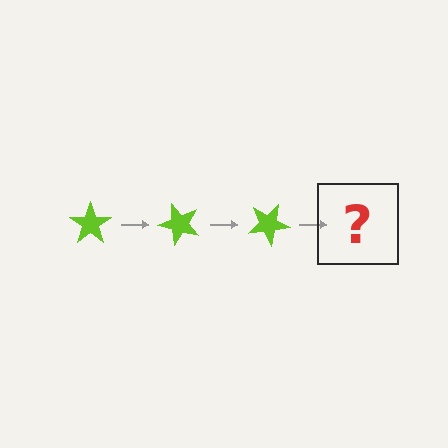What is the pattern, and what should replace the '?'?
The pattern is that the star rotates 50 degrees each step. The '?' should be a lime star rotated 150 degrees.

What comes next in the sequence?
The next element should be a lime star rotated 150 degrees.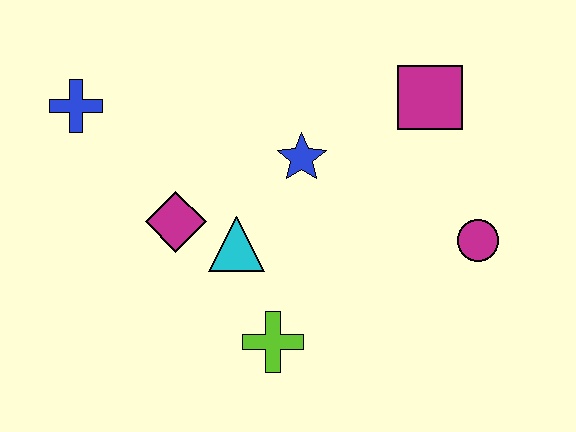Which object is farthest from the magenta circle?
The blue cross is farthest from the magenta circle.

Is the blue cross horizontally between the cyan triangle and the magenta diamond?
No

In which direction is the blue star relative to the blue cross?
The blue star is to the right of the blue cross.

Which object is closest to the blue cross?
The magenta diamond is closest to the blue cross.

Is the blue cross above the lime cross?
Yes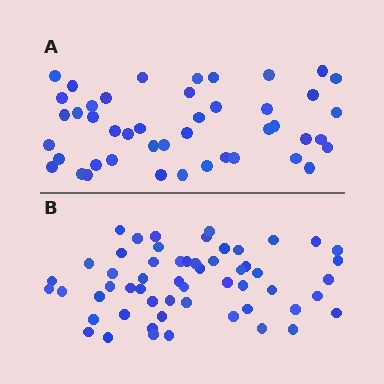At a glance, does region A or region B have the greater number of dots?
Region B (the bottom region) has more dots.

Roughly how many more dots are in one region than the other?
Region B has roughly 12 or so more dots than region A.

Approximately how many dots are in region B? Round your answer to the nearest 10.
About 60 dots. (The exact count is 56, which rounds to 60.)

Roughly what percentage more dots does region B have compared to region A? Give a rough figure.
About 25% more.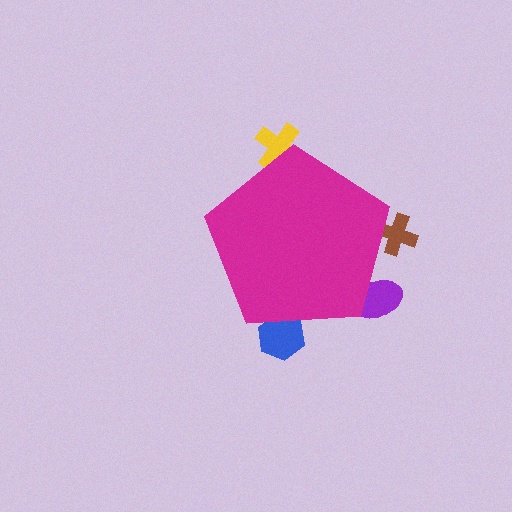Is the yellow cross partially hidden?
Yes, the yellow cross is partially hidden behind the magenta pentagon.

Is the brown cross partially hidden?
Yes, the brown cross is partially hidden behind the magenta pentagon.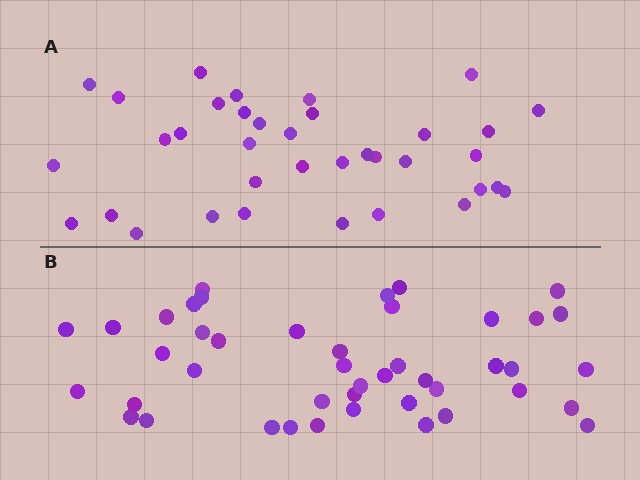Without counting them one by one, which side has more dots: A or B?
Region B (the bottom region) has more dots.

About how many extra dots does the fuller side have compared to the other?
Region B has roughly 8 or so more dots than region A.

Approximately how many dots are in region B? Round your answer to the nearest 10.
About 40 dots. (The exact count is 44, which rounds to 40.)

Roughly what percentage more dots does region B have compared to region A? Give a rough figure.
About 20% more.